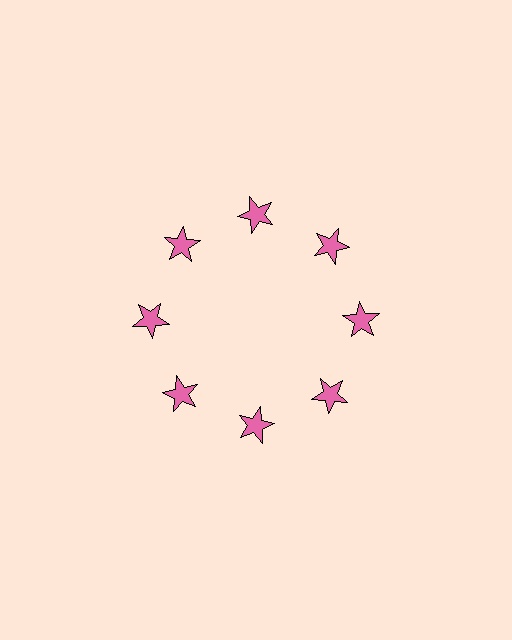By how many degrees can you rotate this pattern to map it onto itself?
The pattern maps onto itself every 45 degrees of rotation.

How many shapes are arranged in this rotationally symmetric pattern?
There are 8 shapes, arranged in 8 groups of 1.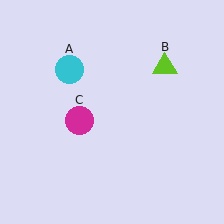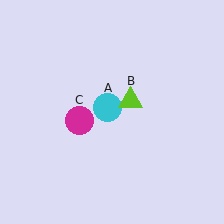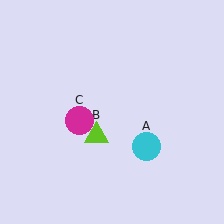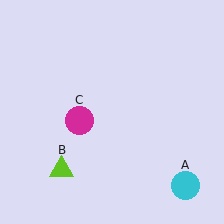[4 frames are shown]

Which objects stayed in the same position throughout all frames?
Magenta circle (object C) remained stationary.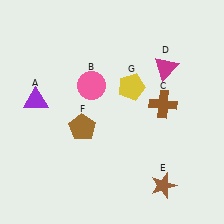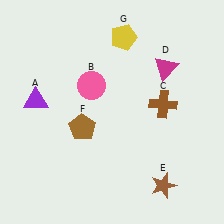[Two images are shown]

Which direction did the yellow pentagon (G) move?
The yellow pentagon (G) moved up.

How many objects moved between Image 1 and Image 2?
1 object moved between the two images.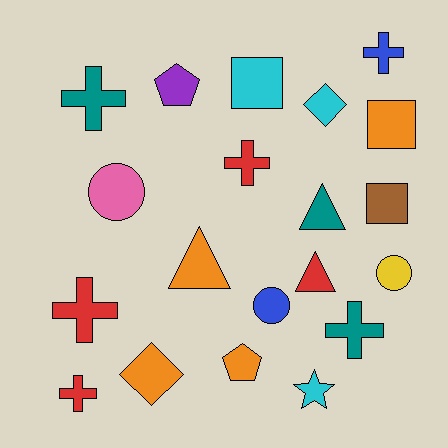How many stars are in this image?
There is 1 star.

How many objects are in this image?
There are 20 objects.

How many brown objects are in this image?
There is 1 brown object.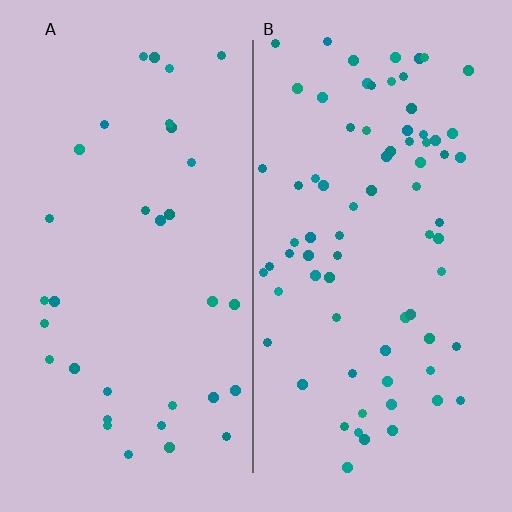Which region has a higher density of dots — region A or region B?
B (the right).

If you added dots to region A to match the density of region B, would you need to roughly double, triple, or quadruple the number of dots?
Approximately double.